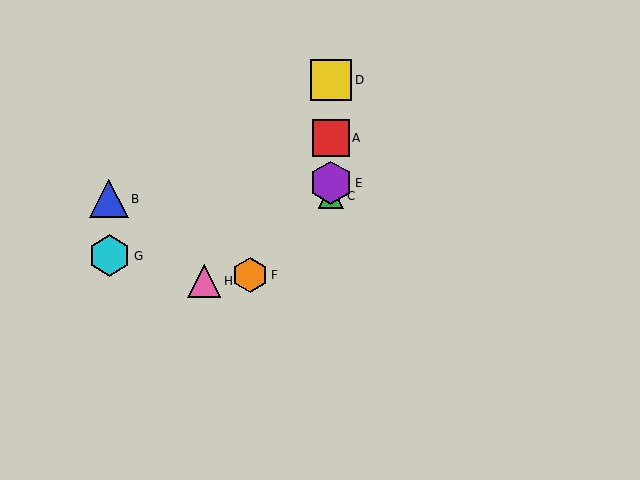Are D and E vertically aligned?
Yes, both are at x≈331.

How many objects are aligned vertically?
4 objects (A, C, D, E) are aligned vertically.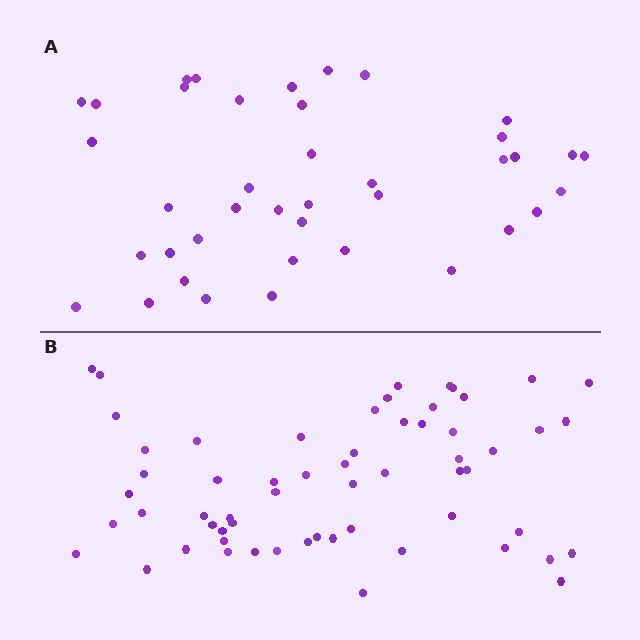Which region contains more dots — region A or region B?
Region B (the bottom region) has more dots.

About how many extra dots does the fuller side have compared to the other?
Region B has approximately 20 more dots than region A.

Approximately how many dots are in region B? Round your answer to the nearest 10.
About 60 dots.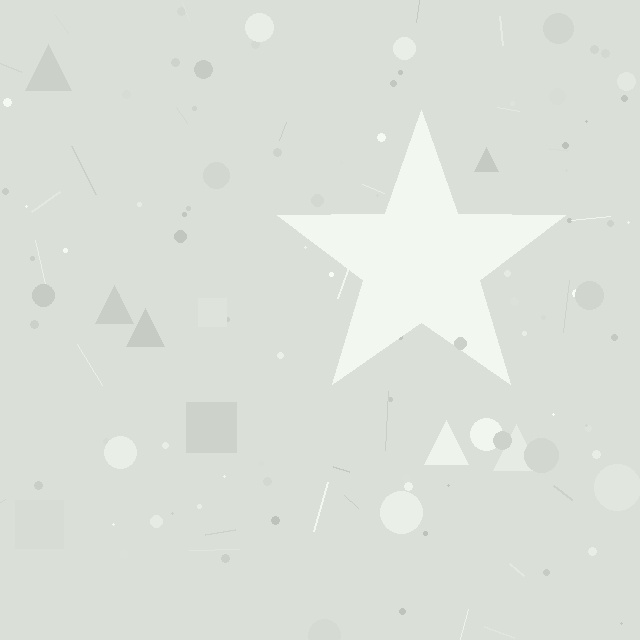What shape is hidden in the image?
A star is hidden in the image.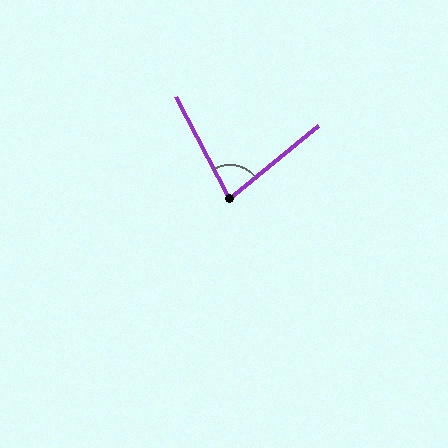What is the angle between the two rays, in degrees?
Approximately 78 degrees.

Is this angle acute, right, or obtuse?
It is acute.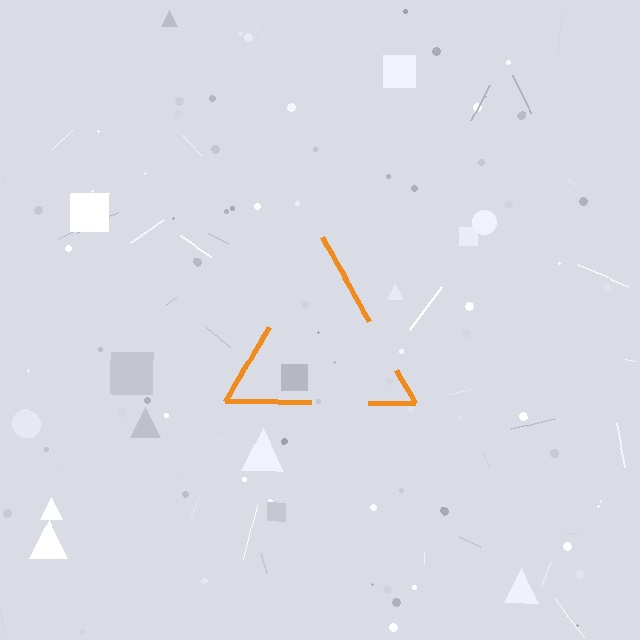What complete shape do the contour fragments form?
The contour fragments form a triangle.